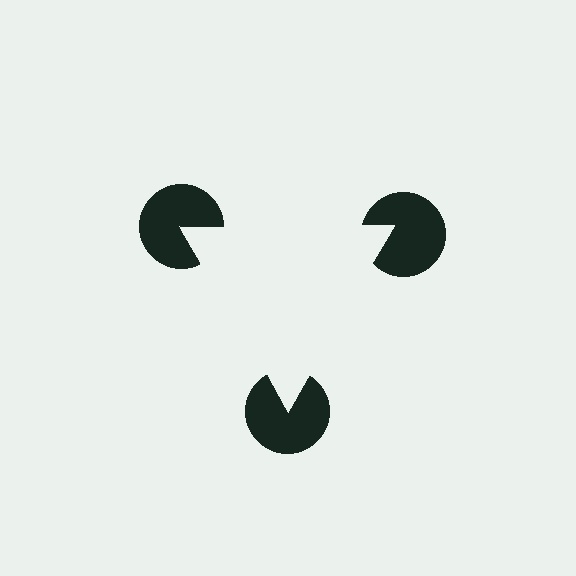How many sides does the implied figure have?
3 sides.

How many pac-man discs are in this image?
There are 3 — one at each vertex of the illusory triangle.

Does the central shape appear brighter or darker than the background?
It typically appears slightly brighter than the background, even though no actual brightness change is drawn.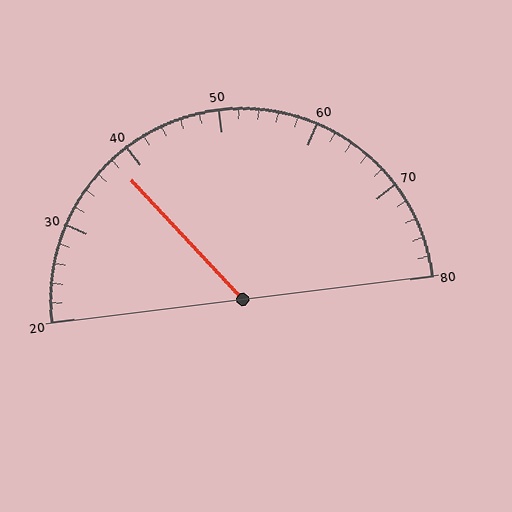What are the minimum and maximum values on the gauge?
The gauge ranges from 20 to 80.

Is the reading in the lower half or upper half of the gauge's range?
The reading is in the lower half of the range (20 to 80).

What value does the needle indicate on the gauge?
The needle indicates approximately 38.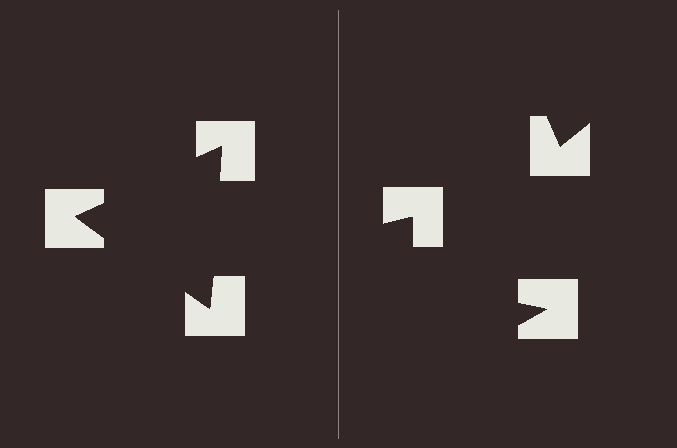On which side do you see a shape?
An illusory triangle appears on the left side. On the right side the wedge cuts are rotated, so no coherent shape forms.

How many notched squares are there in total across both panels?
6 — 3 on each side.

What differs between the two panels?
The notched squares are positioned identically on both sides; only the wedge orientations differ. On the left they align to a triangle; on the right they are misaligned.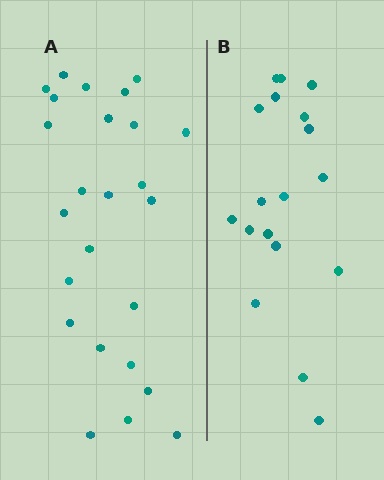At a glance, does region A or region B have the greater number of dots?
Region A (the left region) has more dots.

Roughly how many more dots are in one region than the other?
Region A has roughly 8 or so more dots than region B.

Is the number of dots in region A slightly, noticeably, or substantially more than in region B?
Region A has noticeably more, but not dramatically so. The ratio is roughly 1.4 to 1.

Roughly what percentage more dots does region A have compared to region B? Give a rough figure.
About 40% more.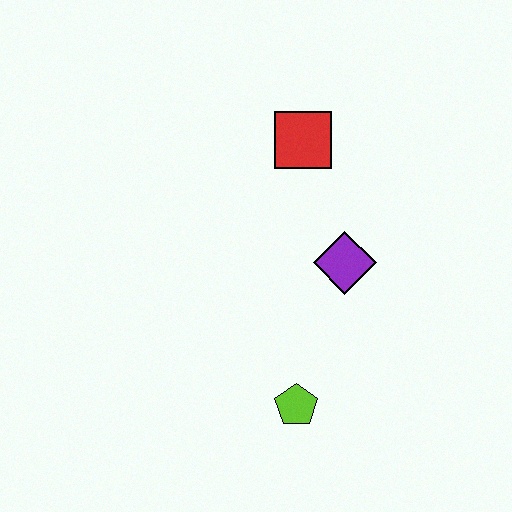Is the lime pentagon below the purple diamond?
Yes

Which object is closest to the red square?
The purple diamond is closest to the red square.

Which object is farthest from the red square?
The lime pentagon is farthest from the red square.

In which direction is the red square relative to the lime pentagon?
The red square is above the lime pentagon.